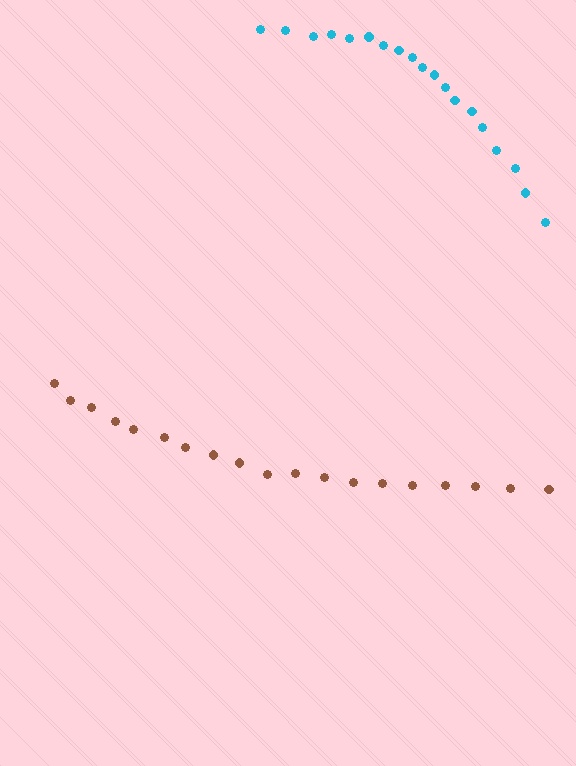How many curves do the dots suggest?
There are 2 distinct paths.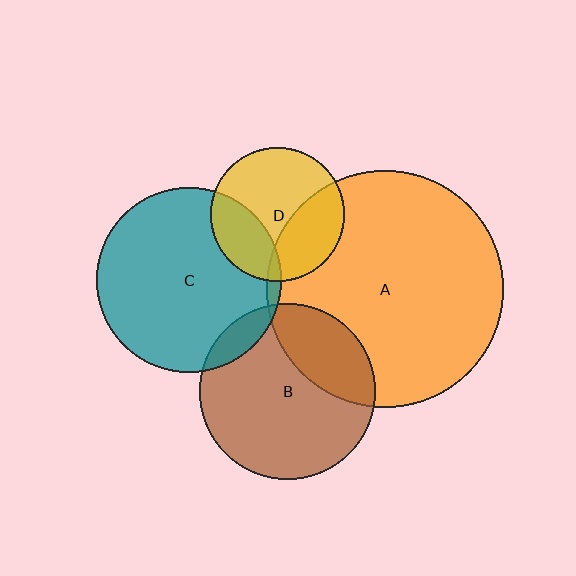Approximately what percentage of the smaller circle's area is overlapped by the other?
Approximately 30%.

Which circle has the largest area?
Circle A (orange).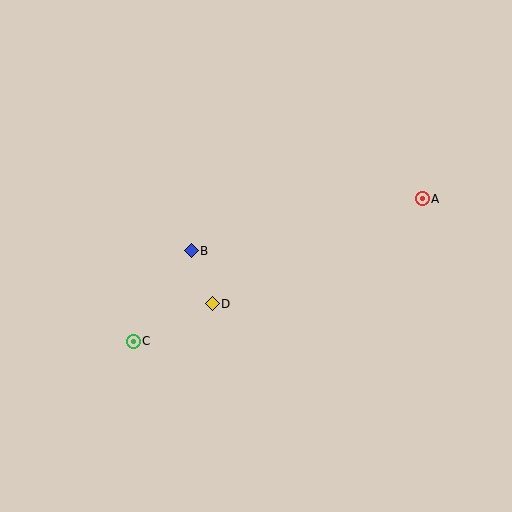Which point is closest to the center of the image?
Point D at (212, 304) is closest to the center.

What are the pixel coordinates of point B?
Point B is at (191, 251).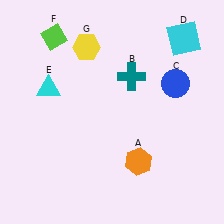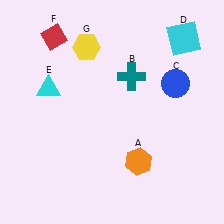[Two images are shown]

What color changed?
The diamond (F) changed from lime in Image 1 to red in Image 2.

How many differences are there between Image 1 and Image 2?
There is 1 difference between the two images.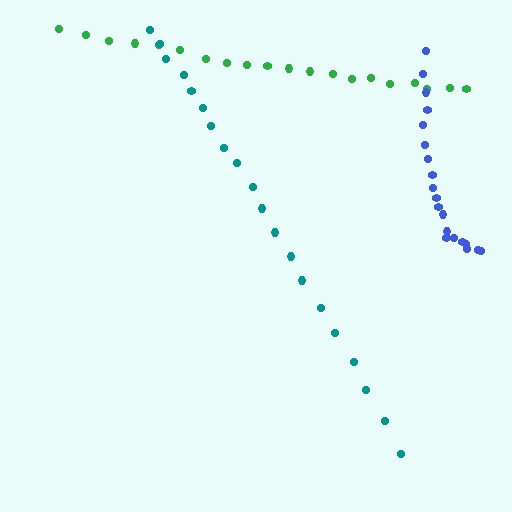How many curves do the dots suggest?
There are 3 distinct paths.